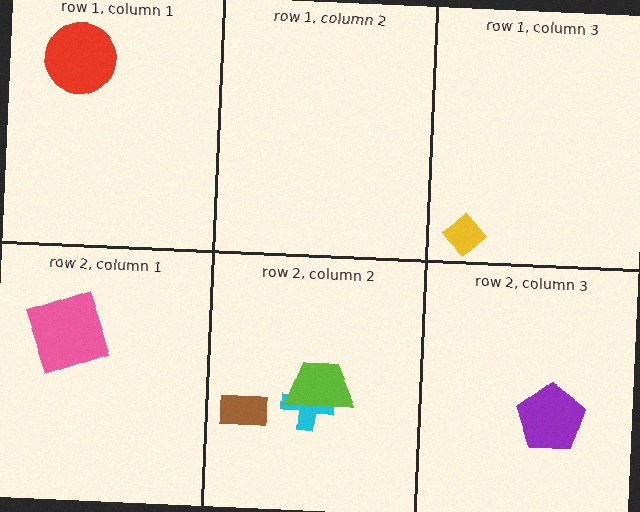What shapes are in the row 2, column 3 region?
The purple pentagon.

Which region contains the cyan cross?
The row 2, column 2 region.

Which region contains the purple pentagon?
The row 2, column 3 region.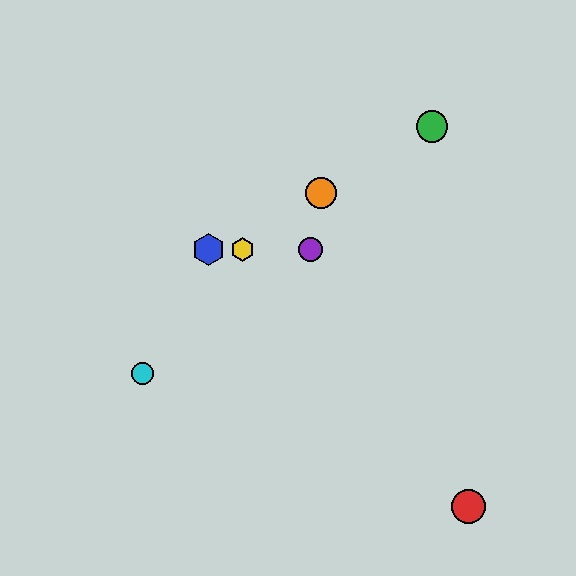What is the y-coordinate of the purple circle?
The purple circle is at y≈250.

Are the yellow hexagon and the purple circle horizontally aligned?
Yes, both are at y≈250.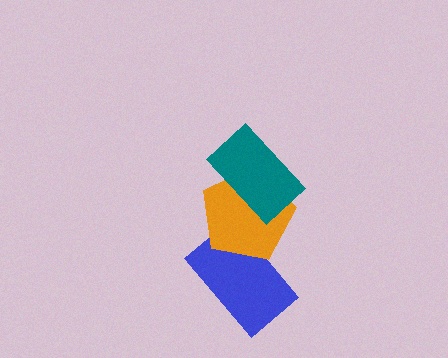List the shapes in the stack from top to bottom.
From top to bottom: the teal rectangle, the orange pentagon, the blue rectangle.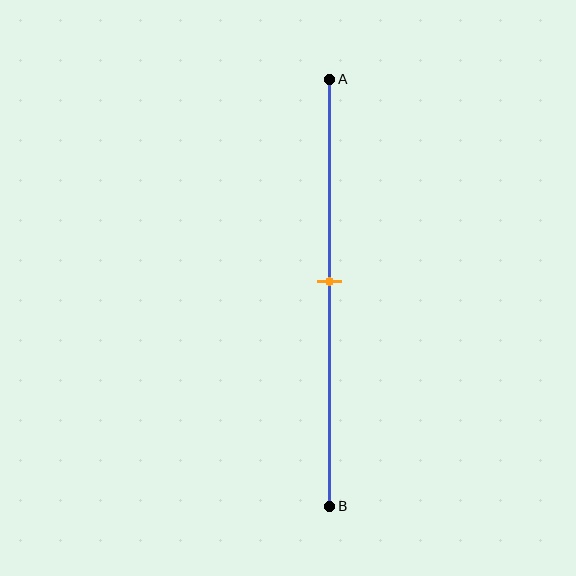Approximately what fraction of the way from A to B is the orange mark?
The orange mark is approximately 45% of the way from A to B.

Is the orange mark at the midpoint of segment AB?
Yes, the mark is approximately at the midpoint.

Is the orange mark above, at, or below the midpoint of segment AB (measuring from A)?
The orange mark is approximately at the midpoint of segment AB.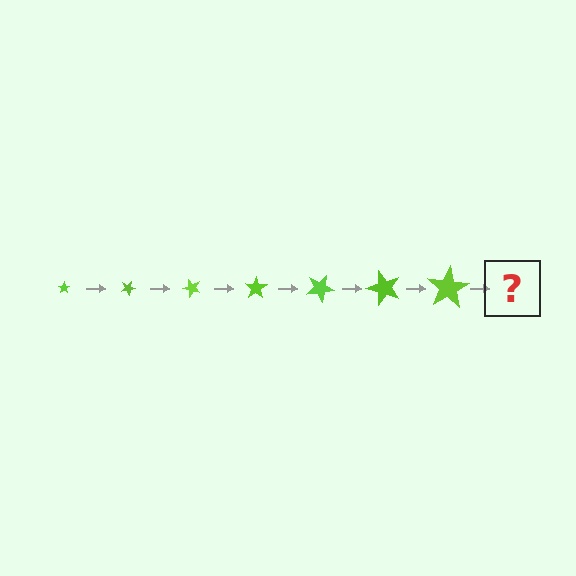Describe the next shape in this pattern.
It should be a star, larger than the previous one and rotated 175 degrees from the start.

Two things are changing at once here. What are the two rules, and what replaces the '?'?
The two rules are that the star grows larger each step and it rotates 25 degrees each step. The '?' should be a star, larger than the previous one and rotated 175 degrees from the start.